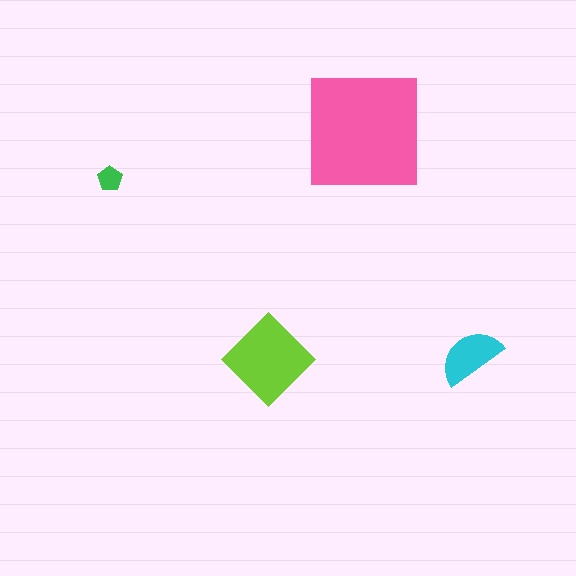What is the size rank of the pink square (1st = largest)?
1st.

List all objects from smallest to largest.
The green pentagon, the cyan semicircle, the lime diamond, the pink square.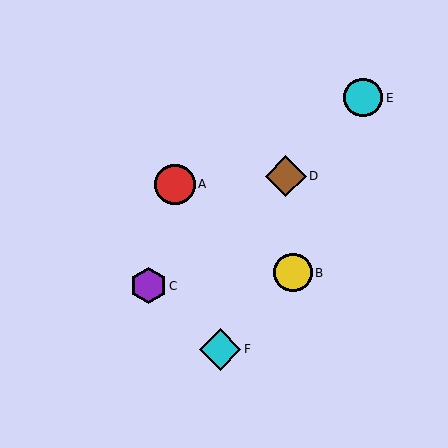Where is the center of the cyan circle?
The center of the cyan circle is at (363, 98).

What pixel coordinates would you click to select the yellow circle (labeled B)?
Click at (293, 273) to select the yellow circle B.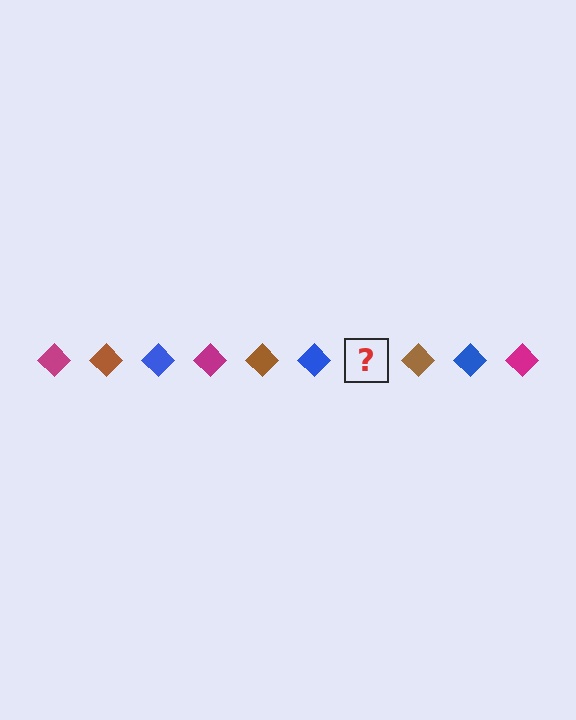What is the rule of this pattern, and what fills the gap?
The rule is that the pattern cycles through magenta, brown, blue diamonds. The gap should be filled with a magenta diamond.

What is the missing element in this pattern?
The missing element is a magenta diamond.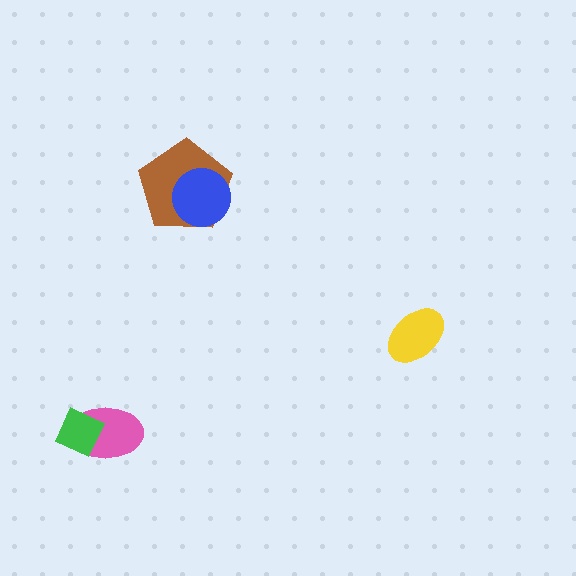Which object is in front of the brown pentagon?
The blue circle is in front of the brown pentagon.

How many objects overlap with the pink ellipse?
1 object overlaps with the pink ellipse.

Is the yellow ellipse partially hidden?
No, no other shape covers it.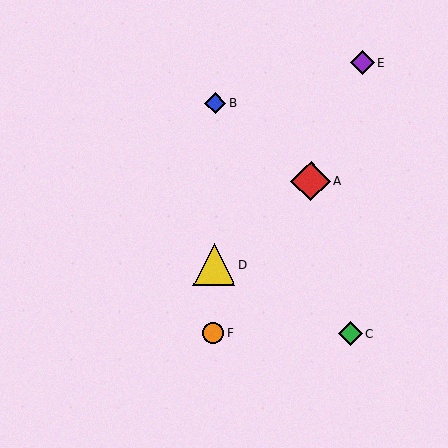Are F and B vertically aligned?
Yes, both are at x≈213.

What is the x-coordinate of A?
Object A is at x≈311.